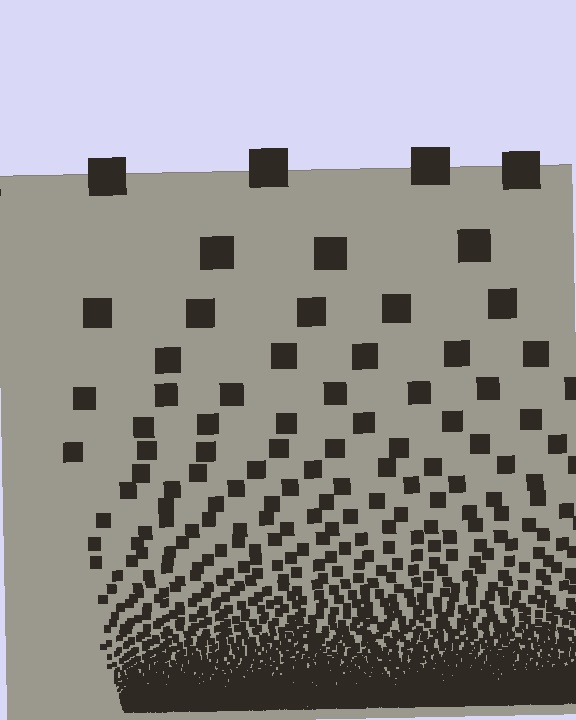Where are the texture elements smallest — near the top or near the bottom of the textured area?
Near the bottom.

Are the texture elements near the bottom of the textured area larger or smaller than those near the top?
Smaller. The gradient is inverted — elements near the bottom are smaller and denser.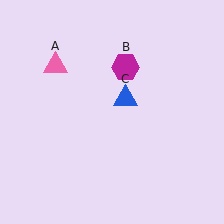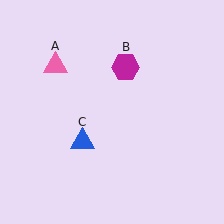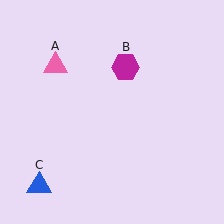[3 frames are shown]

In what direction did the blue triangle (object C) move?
The blue triangle (object C) moved down and to the left.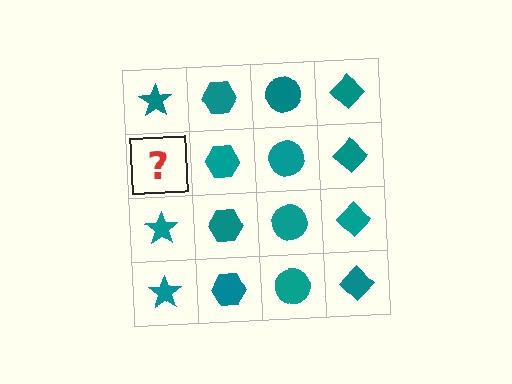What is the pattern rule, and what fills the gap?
The rule is that each column has a consistent shape. The gap should be filled with a teal star.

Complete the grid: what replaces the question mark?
The question mark should be replaced with a teal star.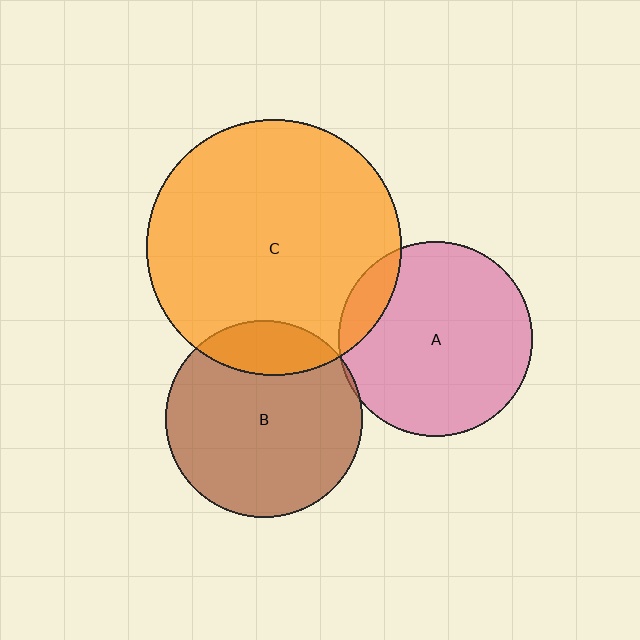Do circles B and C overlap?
Yes.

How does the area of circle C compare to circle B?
Approximately 1.7 times.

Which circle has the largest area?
Circle C (orange).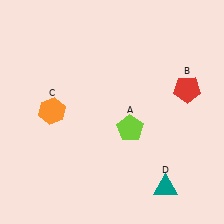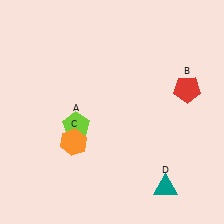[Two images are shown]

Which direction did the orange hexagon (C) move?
The orange hexagon (C) moved down.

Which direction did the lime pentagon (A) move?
The lime pentagon (A) moved left.